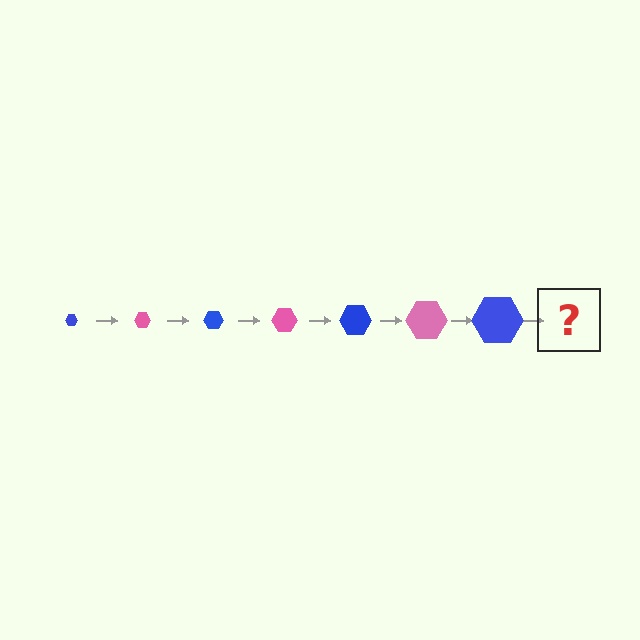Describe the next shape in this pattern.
It should be a pink hexagon, larger than the previous one.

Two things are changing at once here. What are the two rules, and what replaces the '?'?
The two rules are that the hexagon grows larger each step and the color cycles through blue and pink. The '?' should be a pink hexagon, larger than the previous one.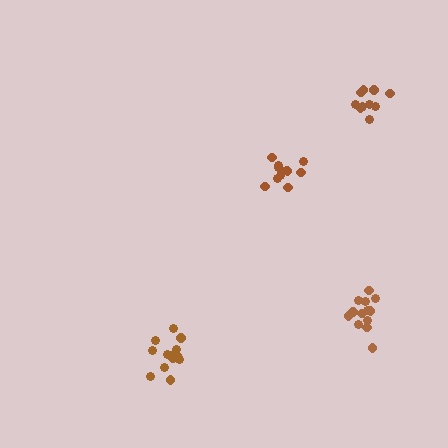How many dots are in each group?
Group 1: 13 dots, Group 2: 13 dots, Group 3: 11 dots, Group 4: 12 dots (49 total).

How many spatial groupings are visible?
There are 4 spatial groupings.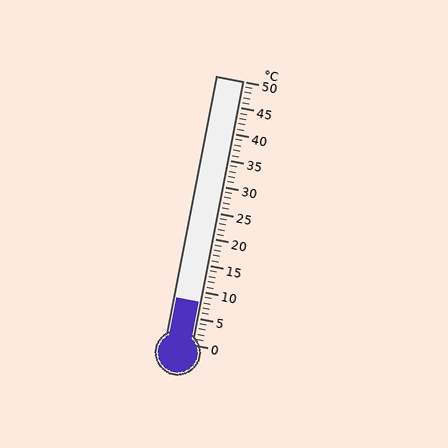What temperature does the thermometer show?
The thermometer shows approximately 8°C.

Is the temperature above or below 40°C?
The temperature is below 40°C.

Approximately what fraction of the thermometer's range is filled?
The thermometer is filled to approximately 15% of its range.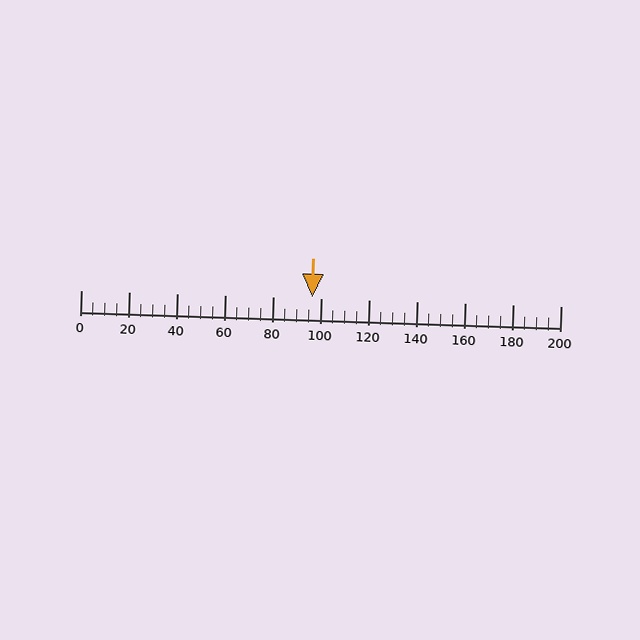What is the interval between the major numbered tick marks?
The major tick marks are spaced 20 units apart.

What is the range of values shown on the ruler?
The ruler shows values from 0 to 200.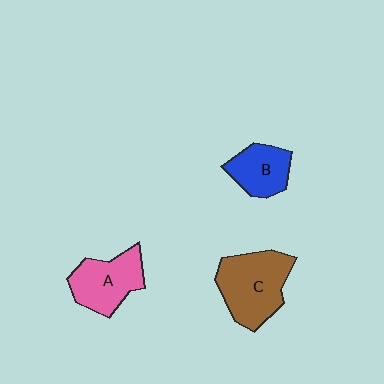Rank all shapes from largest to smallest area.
From largest to smallest: C (brown), A (pink), B (blue).